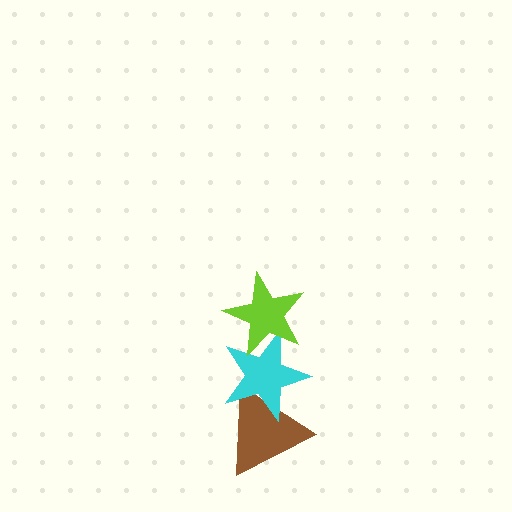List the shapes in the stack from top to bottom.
From top to bottom: the lime star, the cyan star, the brown triangle.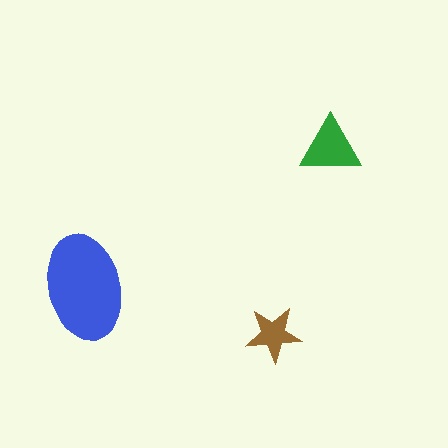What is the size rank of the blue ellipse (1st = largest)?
1st.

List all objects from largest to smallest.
The blue ellipse, the green triangle, the brown star.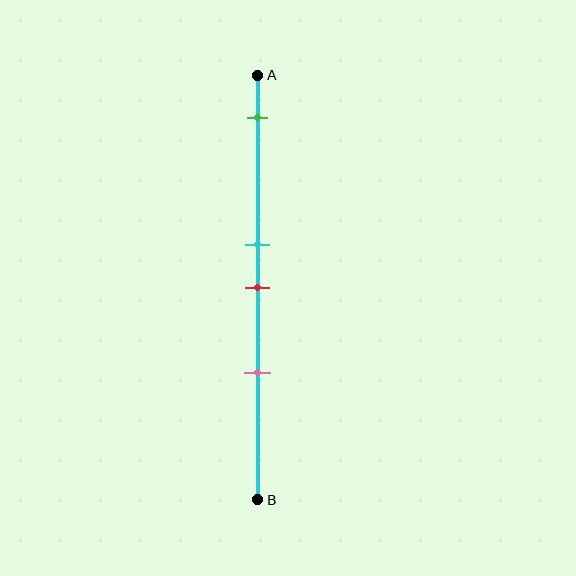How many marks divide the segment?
There are 4 marks dividing the segment.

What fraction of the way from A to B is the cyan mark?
The cyan mark is approximately 40% (0.4) of the way from A to B.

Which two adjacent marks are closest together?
The cyan and red marks are the closest adjacent pair.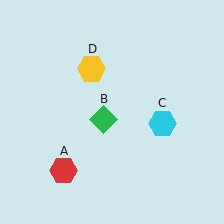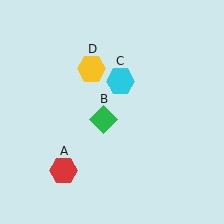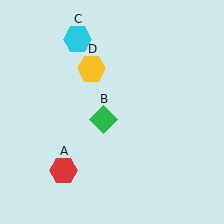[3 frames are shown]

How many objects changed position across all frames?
1 object changed position: cyan hexagon (object C).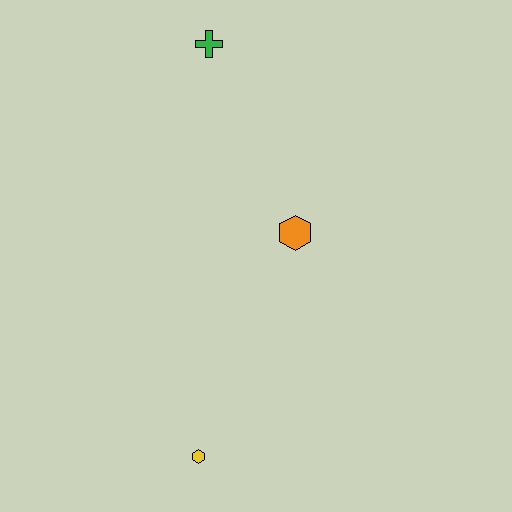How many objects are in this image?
There are 3 objects.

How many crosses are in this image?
There is 1 cross.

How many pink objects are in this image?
There are no pink objects.